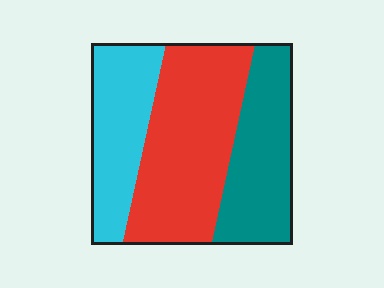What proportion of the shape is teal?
Teal covers roughly 30% of the shape.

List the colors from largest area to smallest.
From largest to smallest: red, teal, cyan.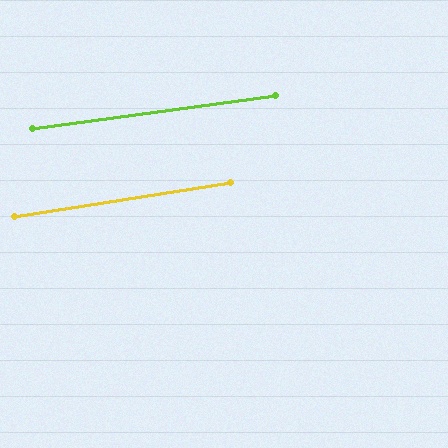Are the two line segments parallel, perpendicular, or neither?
Parallel — their directions differ by only 1.1°.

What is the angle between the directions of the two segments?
Approximately 1 degree.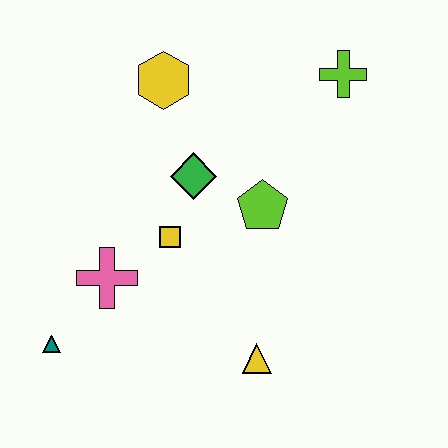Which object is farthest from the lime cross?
The teal triangle is farthest from the lime cross.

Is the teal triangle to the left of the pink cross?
Yes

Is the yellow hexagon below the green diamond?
No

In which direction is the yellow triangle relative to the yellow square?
The yellow triangle is below the yellow square.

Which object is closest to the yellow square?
The green diamond is closest to the yellow square.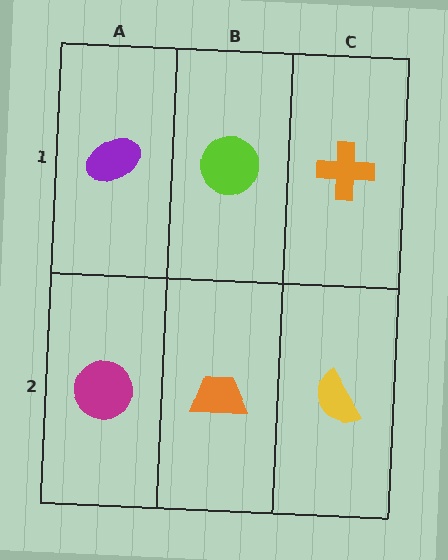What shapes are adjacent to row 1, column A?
A magenta circle (row 2, column A), a lime circle (row 1, column B).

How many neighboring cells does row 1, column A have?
2.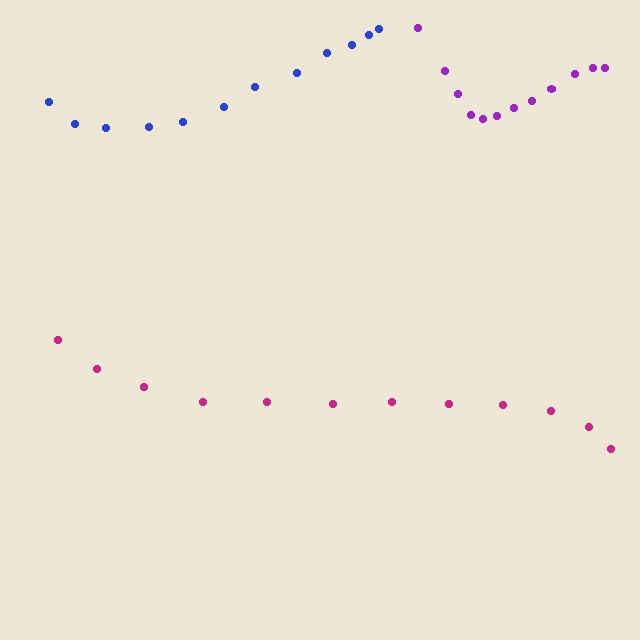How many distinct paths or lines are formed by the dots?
There are 3 distinct paths.